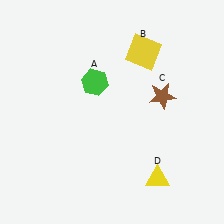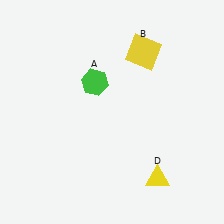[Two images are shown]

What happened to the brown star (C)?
The brown star (C) was removed in Image 2. It was in the top-right area of Image 1.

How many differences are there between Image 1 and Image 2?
There is 1 difference between the two images.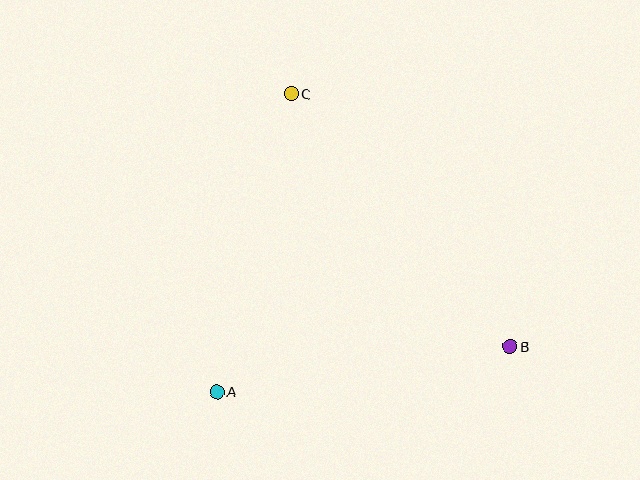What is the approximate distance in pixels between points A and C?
The distance between A and C is approximately 307 pixels.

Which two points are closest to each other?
Points A and B are closest to each other.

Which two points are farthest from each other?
Points B and C are farthest from each other.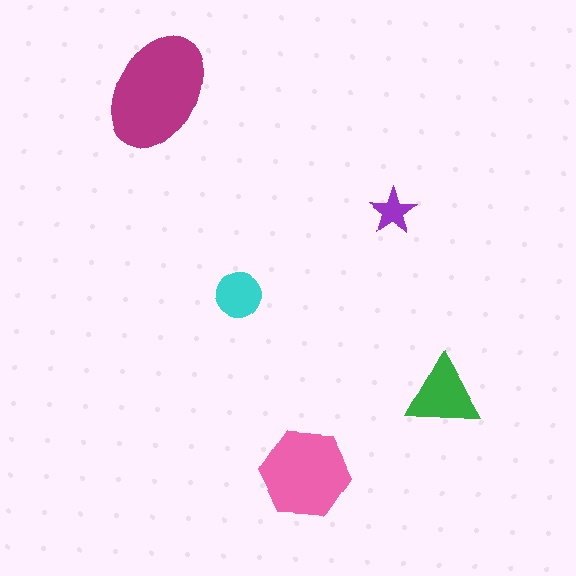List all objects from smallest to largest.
The purple star, the cyan circle, the green triangle, the pink hexagon, the magenta ellipse.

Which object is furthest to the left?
The magenta ellipse is leftmost.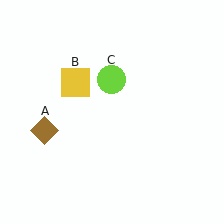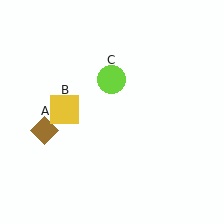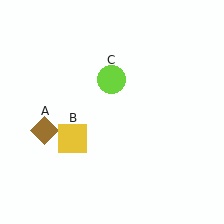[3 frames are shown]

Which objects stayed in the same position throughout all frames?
Brown diamond (object A) and lime circle (object C) remained stationary.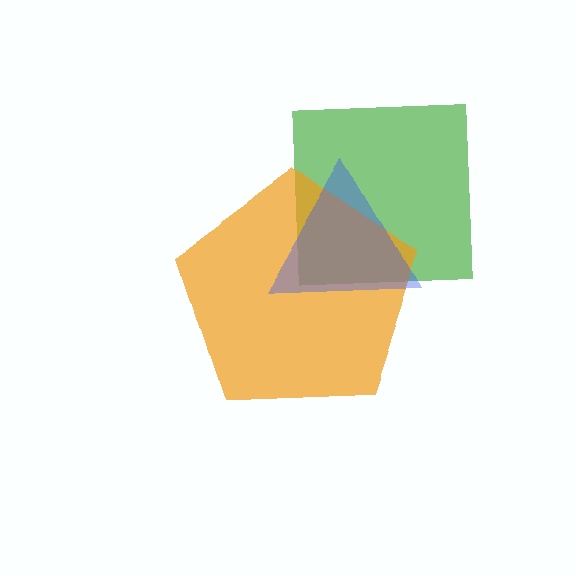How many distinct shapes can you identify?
There are 3 distinct shapes: a green square, an orange pentagon, a blue triangle.